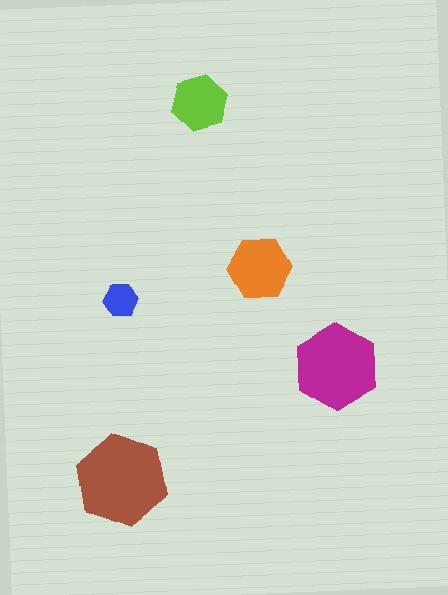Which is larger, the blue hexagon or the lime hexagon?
The lime one.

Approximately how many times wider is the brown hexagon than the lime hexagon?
About 1.5 times wider.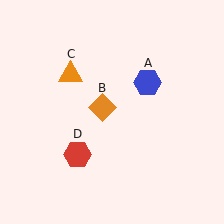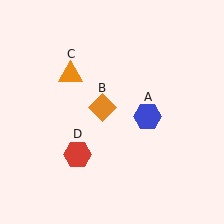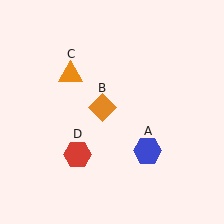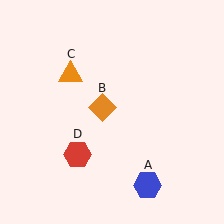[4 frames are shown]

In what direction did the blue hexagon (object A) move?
The blue hexagon (object A) moved down.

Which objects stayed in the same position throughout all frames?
Orange diamond (object B) and orange triangle (object C) and red hexagon (object D) remained stationary.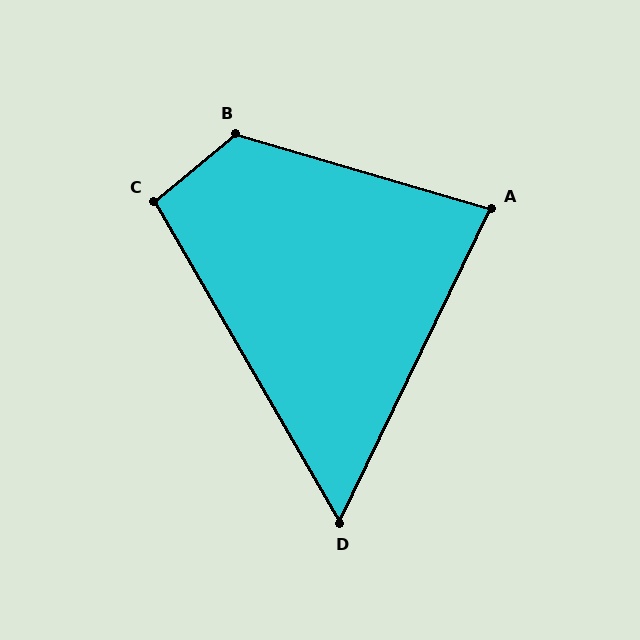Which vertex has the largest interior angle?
B, at approximately 124 degrees.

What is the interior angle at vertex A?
Approximately 81 degrees (acute).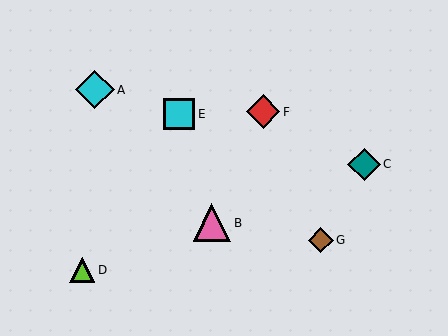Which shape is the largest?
The cyan diamond (labeled A) is the largest.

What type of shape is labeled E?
Shape E is a cyan square.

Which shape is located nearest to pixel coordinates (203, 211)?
The pink triangle (labeled B) at (212, 223) is nearest to that location.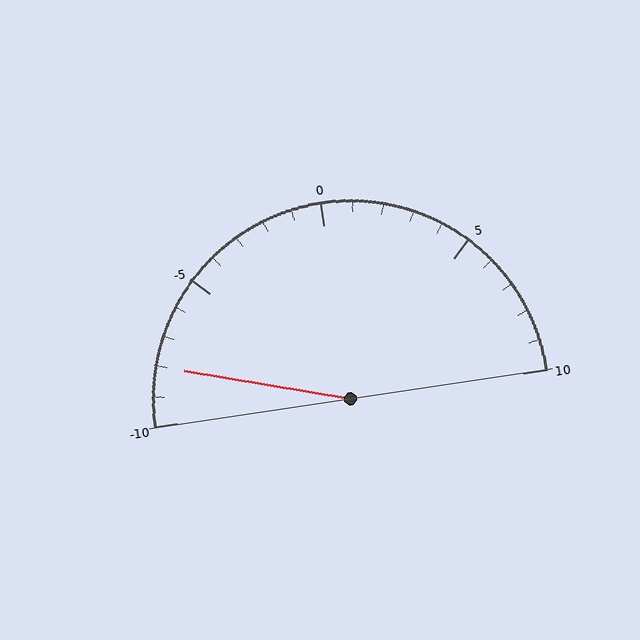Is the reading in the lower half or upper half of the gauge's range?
The reading is in the lower half of the range (-10 to 10).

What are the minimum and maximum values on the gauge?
The gauge ranges from -10 to 10.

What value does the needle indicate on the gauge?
The needle indicates approximately -8.